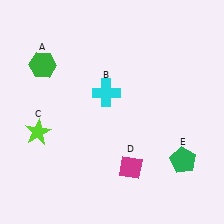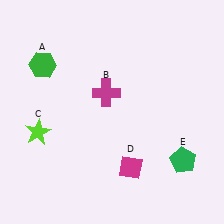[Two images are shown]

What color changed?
The cross (B) changed from cyan in Image 1 to magenta in Image 2.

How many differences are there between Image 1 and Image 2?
There is 1 difference between the two images.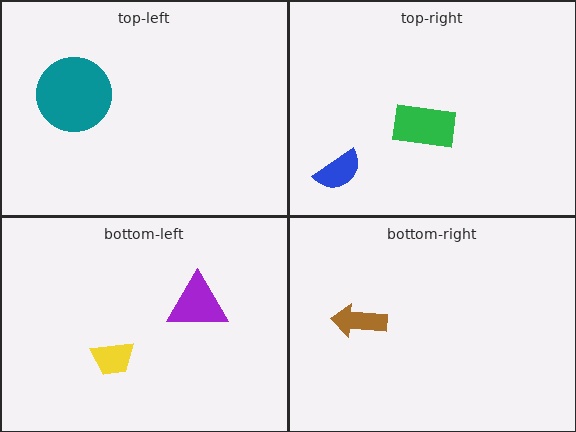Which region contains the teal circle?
The top-left region.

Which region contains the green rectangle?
The top-right region.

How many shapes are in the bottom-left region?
2.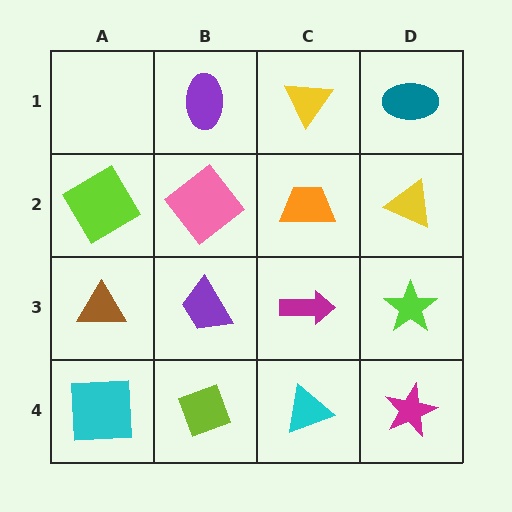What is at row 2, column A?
A lime diamond.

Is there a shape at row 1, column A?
No, that cell is empty.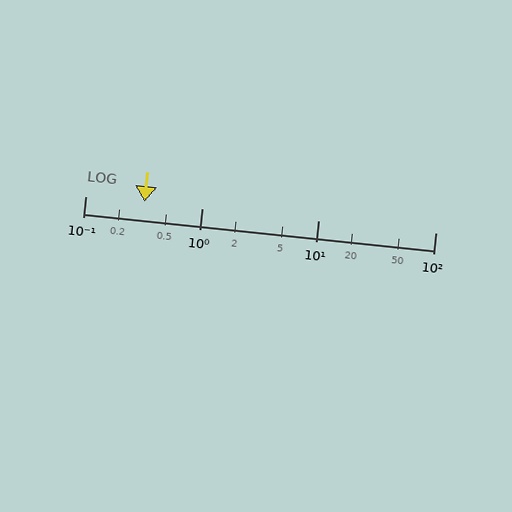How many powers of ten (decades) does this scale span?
The scale spans 3 decades, from 0.1 to 100.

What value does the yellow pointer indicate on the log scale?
The pointer indicates approximately 0.32.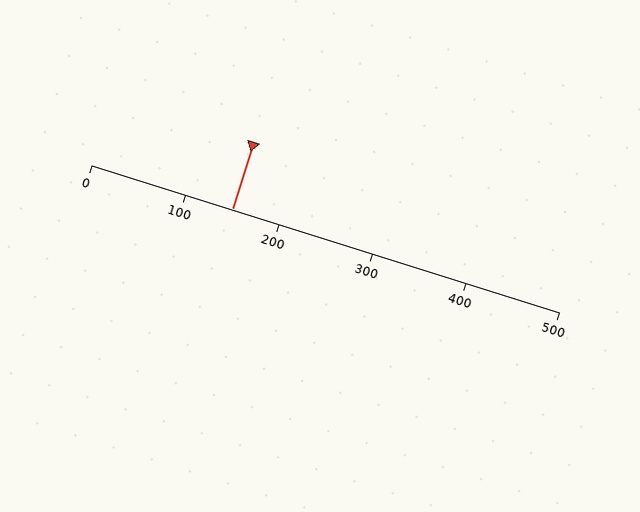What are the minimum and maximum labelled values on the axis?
The axis runs from 0 to 500.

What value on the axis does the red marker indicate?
The marker indicates approximately 150.